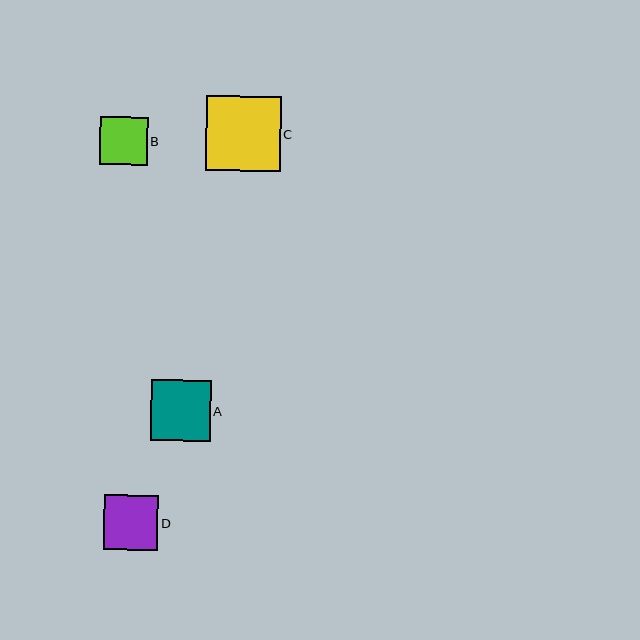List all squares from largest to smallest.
From largest to smallest: C, A, D, B.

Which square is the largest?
Square C is the largest with a size of approximately 75 pixels.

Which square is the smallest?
Square B is the smallest with a size of approximately 47 pixels.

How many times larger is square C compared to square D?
Square C is approximately 1.4 times the size of square D.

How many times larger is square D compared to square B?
Square D is approximately 1.1 times the size of square B.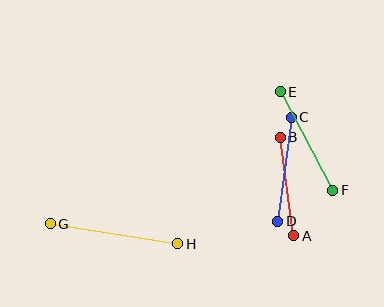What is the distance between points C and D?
The distance is approximately 105 pixels.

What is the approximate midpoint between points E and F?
The midpoint is at approximately (306, 141) pixels.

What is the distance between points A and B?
The distance is approximately 99 pixels.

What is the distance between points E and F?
The distance is approximately 112 pixels.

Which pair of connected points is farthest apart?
Points G and H are farthest apart.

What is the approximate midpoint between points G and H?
The midpoint is at approximately (114, 234) pixels.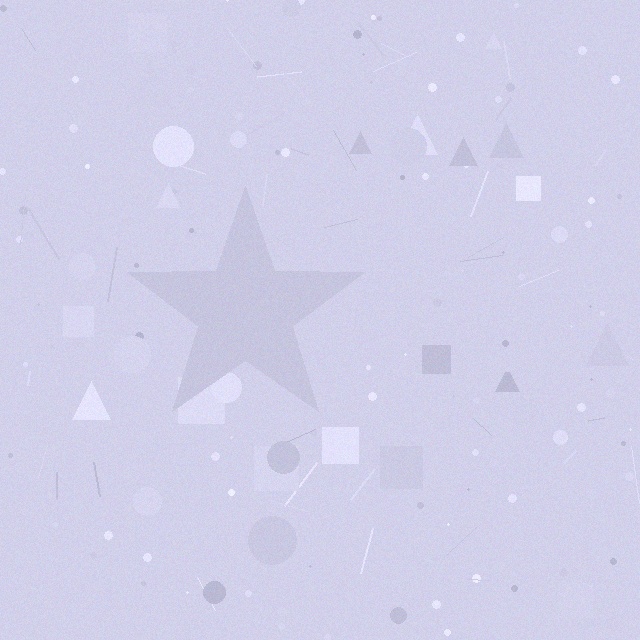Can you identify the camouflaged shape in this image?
The camouflaged shape is a star.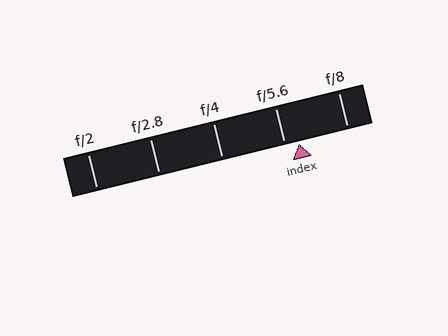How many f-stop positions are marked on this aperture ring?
There are 5 f-stop positions marked.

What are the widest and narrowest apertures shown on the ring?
The widest aperture shown is f/2 and the narrowest is f/8.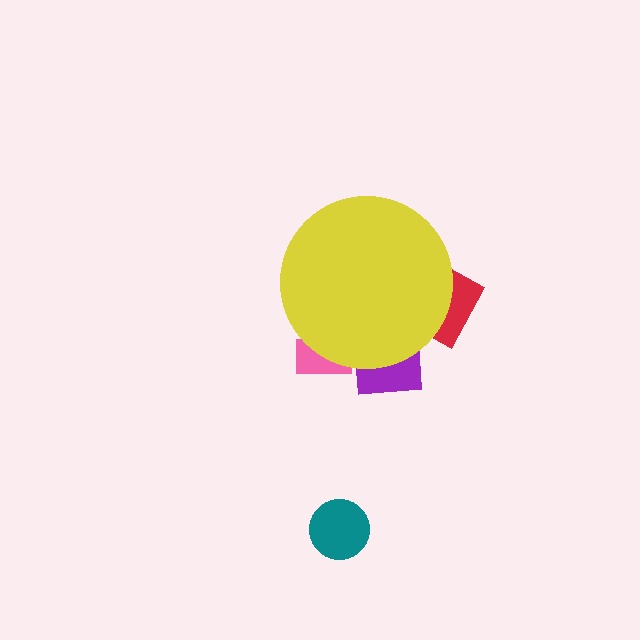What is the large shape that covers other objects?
A yellow circle.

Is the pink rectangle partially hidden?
Yes, the pink rectangle is partially hidden behind the yellow circle.